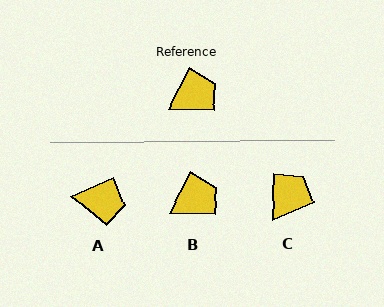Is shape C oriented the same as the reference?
No, it is off by about 25 degrees.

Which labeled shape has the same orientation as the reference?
B.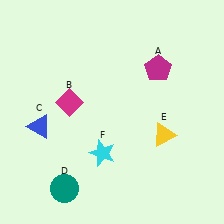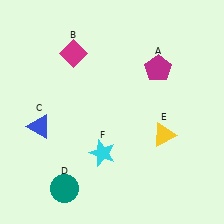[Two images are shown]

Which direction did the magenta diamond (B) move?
The magenta diamond (B) moved up.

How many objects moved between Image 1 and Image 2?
1 object moved between the two images.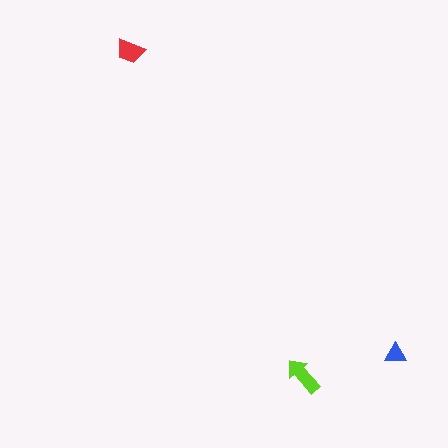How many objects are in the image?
There are 3 objects in the image.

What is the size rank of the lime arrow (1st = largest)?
1st.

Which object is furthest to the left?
The red trapezoid is leftmost.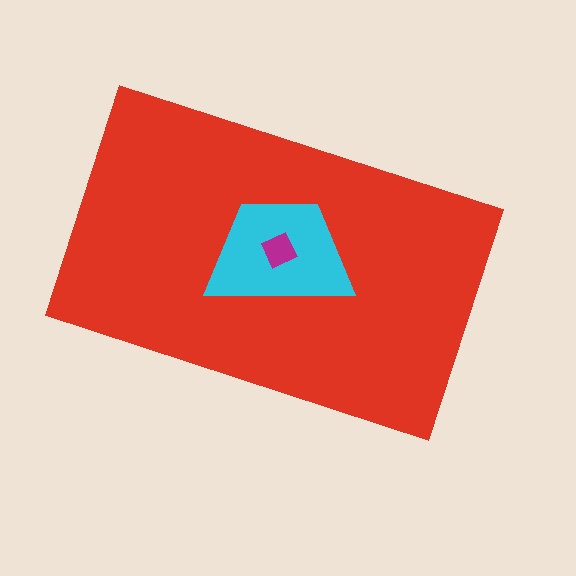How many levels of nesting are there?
3.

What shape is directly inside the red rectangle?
The cyan trapezoid.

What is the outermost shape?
The red rectangle.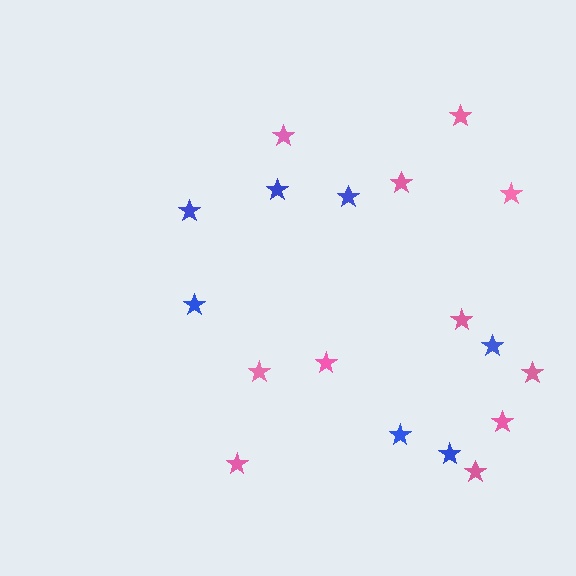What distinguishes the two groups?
There are 2 groups: one group of blue stars (7) and one group of pink stars (11).